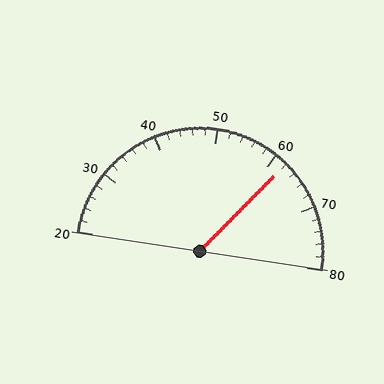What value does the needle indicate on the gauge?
The needle indicates approximately 62.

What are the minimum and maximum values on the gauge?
The gauge ranges from 20 to 80.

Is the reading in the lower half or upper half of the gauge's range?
The reading is in the upper half of the range (20 to 80).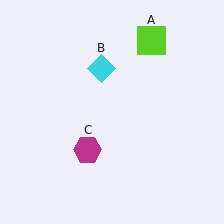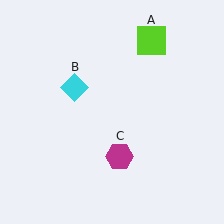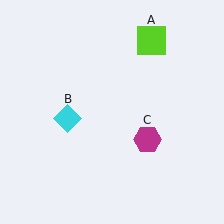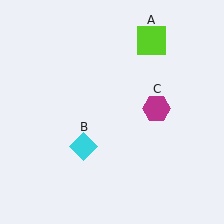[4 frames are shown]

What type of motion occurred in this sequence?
The cyan diamond (object B), magenta hexagon (object C) rotated counterclockwise around the center of the scene.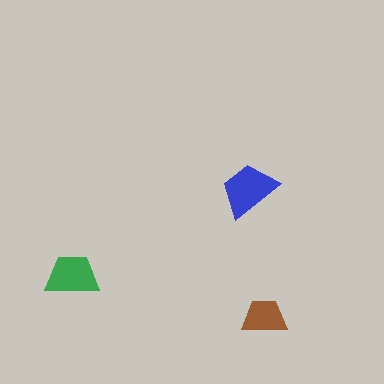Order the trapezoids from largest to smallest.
the blue one, the green one, the brown one.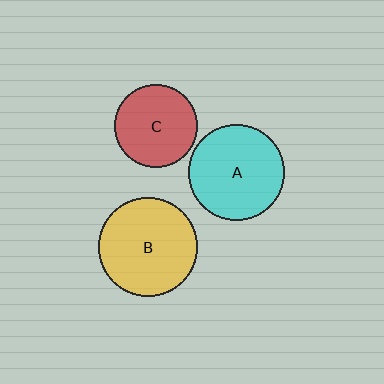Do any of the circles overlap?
No, none of the circles overlap.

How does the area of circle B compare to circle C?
Approximately 1.4 times.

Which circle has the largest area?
Circle B (yellow).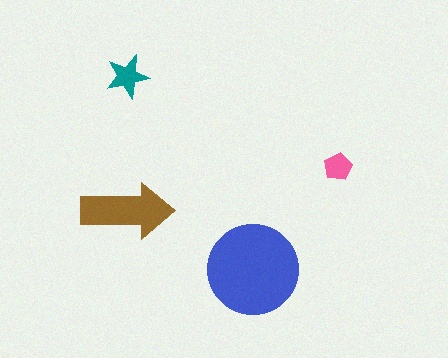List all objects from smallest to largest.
The pink pentagon, the teal star, the brown arrow, the blue circle.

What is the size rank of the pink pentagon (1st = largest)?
4th.